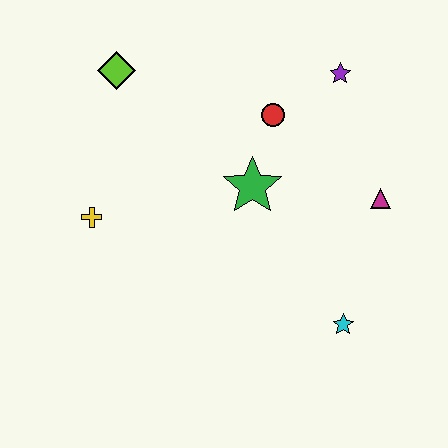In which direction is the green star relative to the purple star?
The green star is below the purple star.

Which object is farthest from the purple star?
The yellow cross is farthest from the purple star.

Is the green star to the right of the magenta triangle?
No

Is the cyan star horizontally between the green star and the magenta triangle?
Yes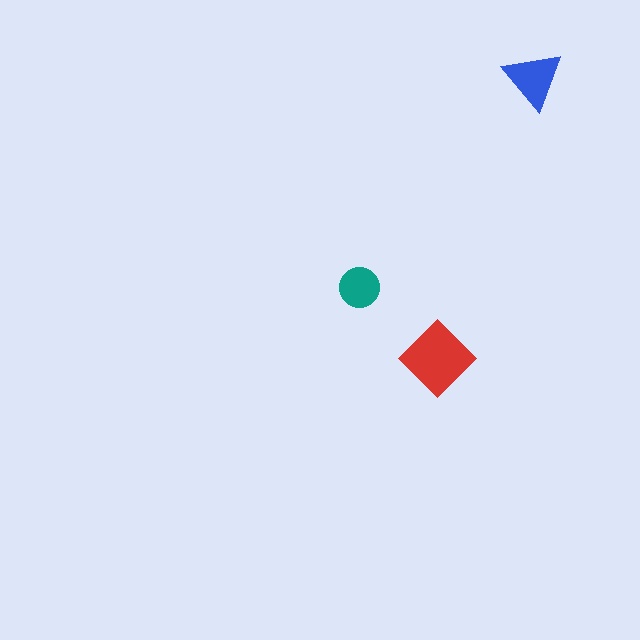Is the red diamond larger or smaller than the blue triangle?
Larger.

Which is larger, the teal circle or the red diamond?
The red diamond.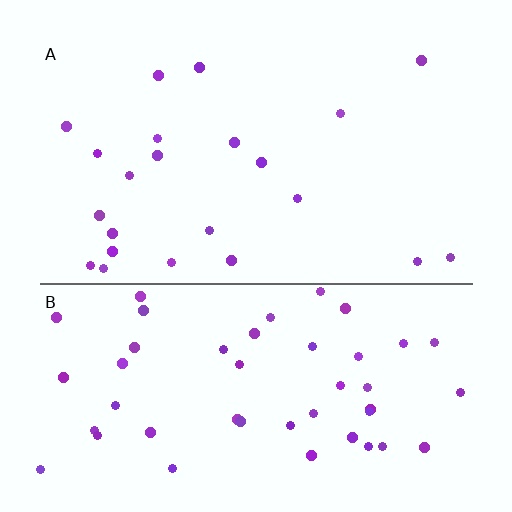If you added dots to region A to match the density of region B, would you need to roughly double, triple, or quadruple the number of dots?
Approximately double.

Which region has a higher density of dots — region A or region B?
B (the bottom).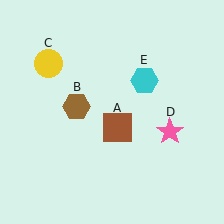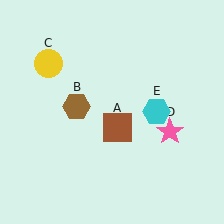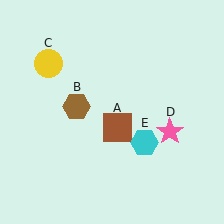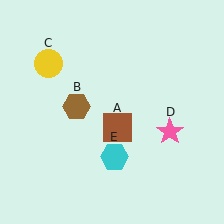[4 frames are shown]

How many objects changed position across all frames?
1 object changed position: cyan hexagon (object E).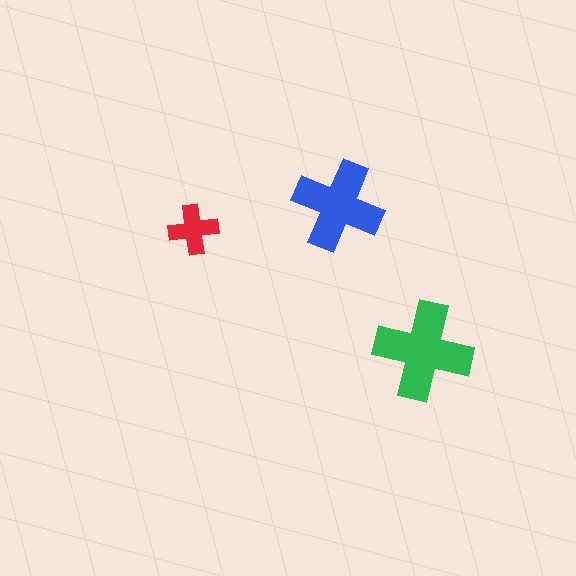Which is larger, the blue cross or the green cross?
The green one.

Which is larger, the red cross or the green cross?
The green one.